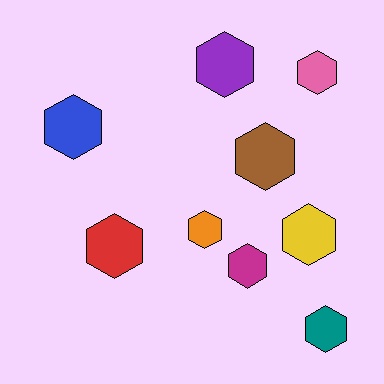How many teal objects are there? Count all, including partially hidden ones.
There is 1 teal object.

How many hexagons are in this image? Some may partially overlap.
There are 9 hexagons.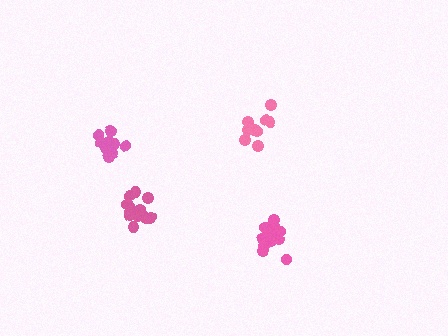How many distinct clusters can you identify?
There are 4 distinct clusters.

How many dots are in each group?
Group 1: 14 dots, Group 2: 13 dots, Group 3: 13 dots, Group 4: 10 dots (50 total).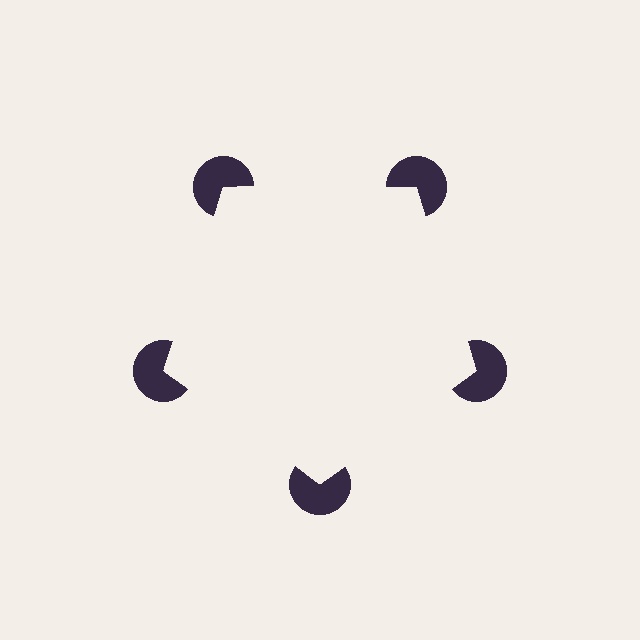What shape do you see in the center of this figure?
An illusory pentagon — its edges are inferred from the aligned wedge cuts in the pac-man discs, not physically drawn.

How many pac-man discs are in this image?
There are 5 — one at each vertex of the illusory pentagon.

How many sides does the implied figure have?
5 sides.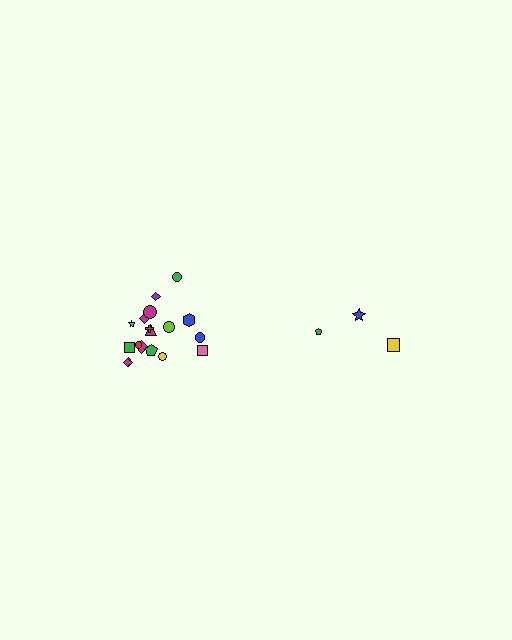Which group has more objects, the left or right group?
The left group.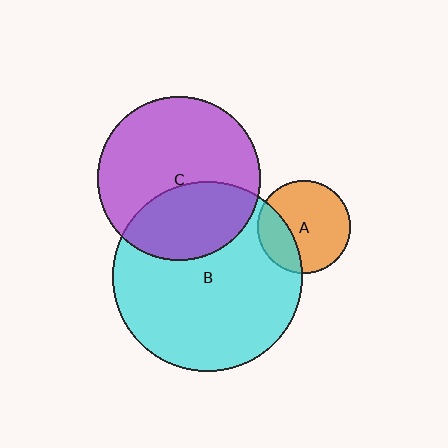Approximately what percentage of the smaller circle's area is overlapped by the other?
Approximately 30%.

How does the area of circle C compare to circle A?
Approximately 3.1 times.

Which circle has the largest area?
Circle B (cyan).